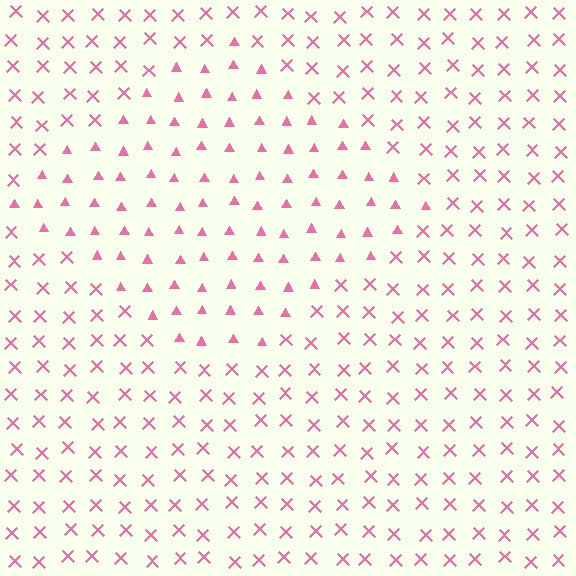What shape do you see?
I see a diamond.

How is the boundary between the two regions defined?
The boundary is defined by a change in element shape: triangles inside vs. X marks outside. All elements share the same color and spacing.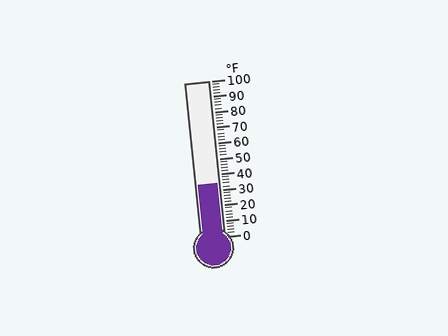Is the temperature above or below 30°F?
The temperature is above 30°F.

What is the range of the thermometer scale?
The thermometer scale ranges from 0°F to 100°F.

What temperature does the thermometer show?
The thermometer shows approximately 34°F.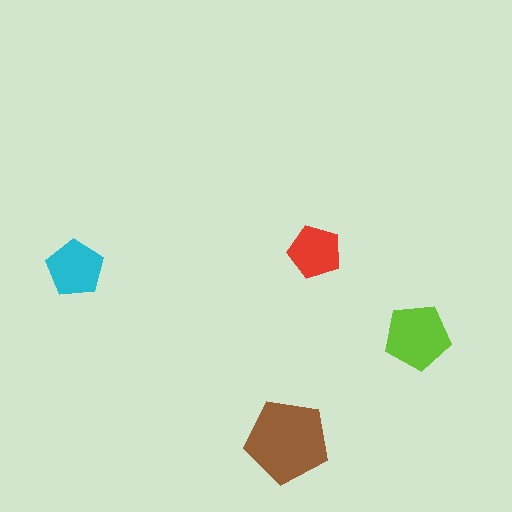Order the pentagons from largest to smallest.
the brown one, the lime one, the cyan one, the red one.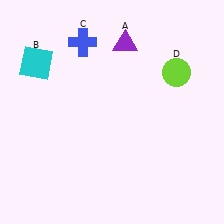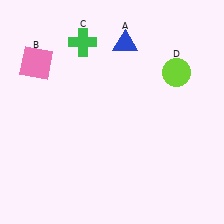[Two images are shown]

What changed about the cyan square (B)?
In Image 1, B is cyan. In Image 2, it changed to pink.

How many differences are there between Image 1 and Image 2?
There are 3 differences between the two images.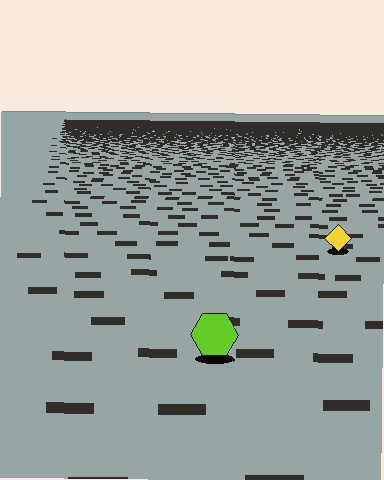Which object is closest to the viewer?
The lime hexagon is closest. The texture marks near it are larger and more spread out.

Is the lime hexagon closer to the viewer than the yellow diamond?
Yes. The lime hexagon is closer — you can tell from the texture gradient: the ground texture is coarser near it.